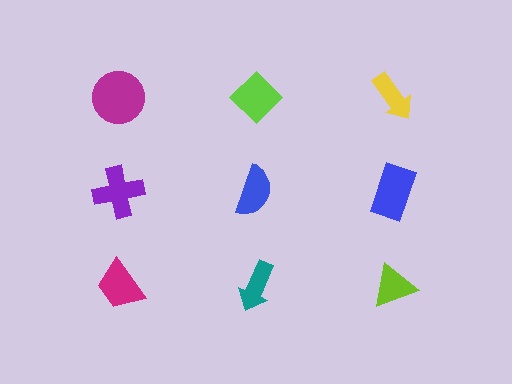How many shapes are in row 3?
3 shapes.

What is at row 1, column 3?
A yellow arrow.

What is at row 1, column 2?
A lime diamond.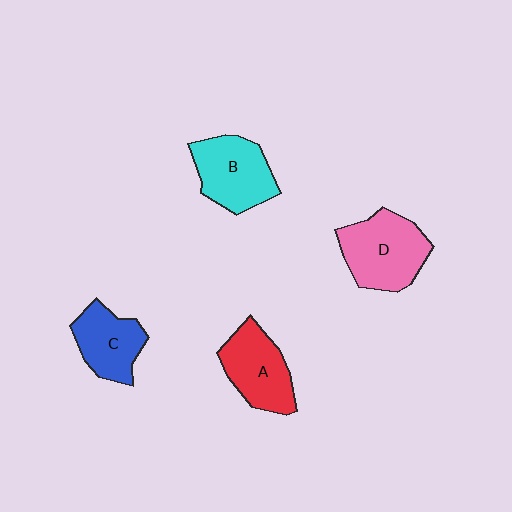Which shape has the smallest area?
Shape C (blue).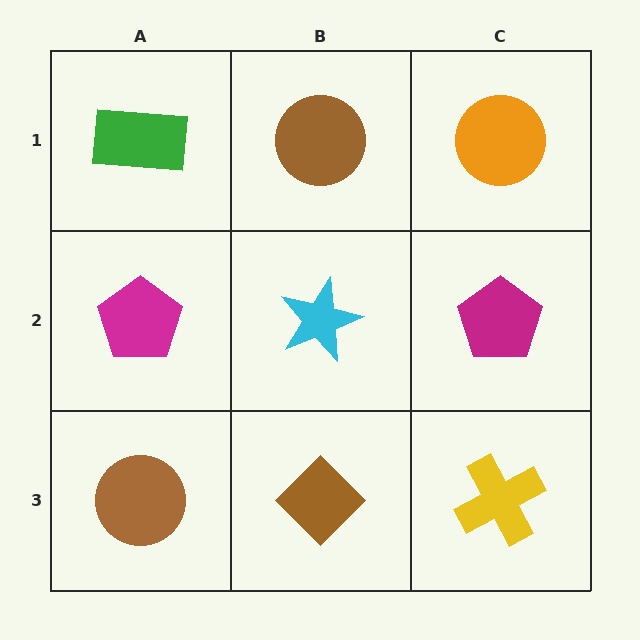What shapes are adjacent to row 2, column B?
A brown circle (row 1, column B), a brown diamond (row 3, column B), a magenta pentagon (row 2, column A), a magenta pentagon (row 2, column C).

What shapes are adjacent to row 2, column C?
An orange circle (row 1, column C), a yellow cross (row 3, column C), a cyan star (row 2, column B).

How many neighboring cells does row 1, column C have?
2.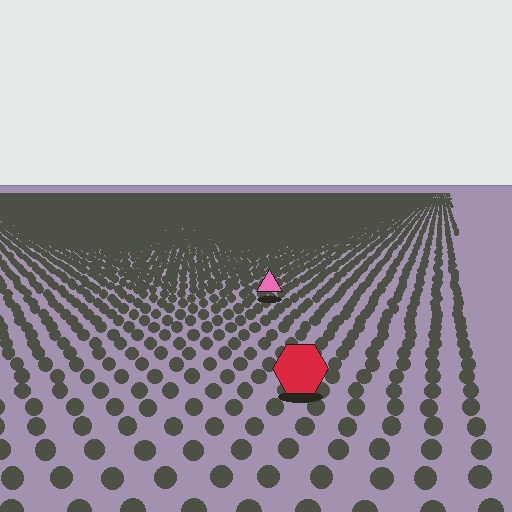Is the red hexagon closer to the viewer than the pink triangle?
Yes. The red hexagon is closer — you can tell from the texture gradient: the ground texture is coarser near it.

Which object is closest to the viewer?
The red hexagon is closest. The texture marks near it are larger and more spread out.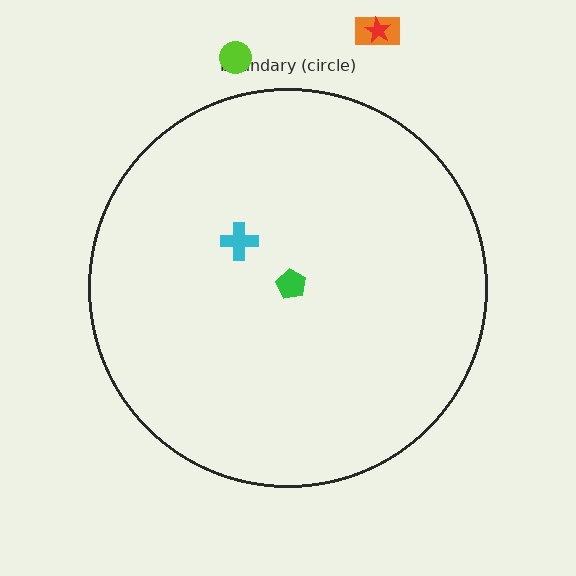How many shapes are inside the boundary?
2 inside, 3 outside.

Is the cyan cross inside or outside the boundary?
Inside.